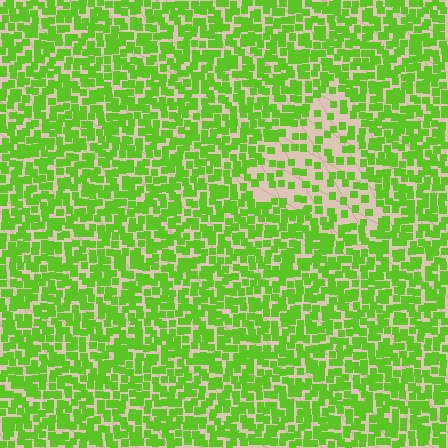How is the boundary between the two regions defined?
The boundary is defined by a change in element density (approximately 2.3x ratio). All elements are the same color, size, and shape.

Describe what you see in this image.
The image contains small lime elements arranged at two different densities. A triangle-shaped region is visible where the elements are less densely packed than the surrounding area.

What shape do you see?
I see a triangle.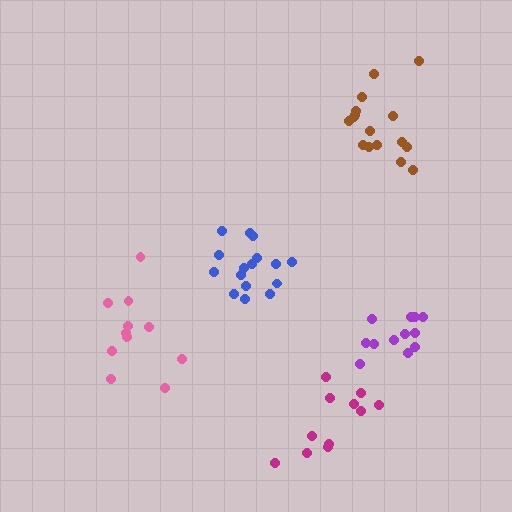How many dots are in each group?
Group 1: 11 dots, Group 2: 16 dots, Group 3: 12 dots, Group 4: 16 dots, Group 5: 11 dots (66 total).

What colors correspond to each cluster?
The clusters are colored: magenta, brown, purple, blue, pink.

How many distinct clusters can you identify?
There are 5 distinct clusters.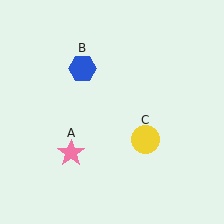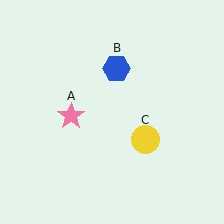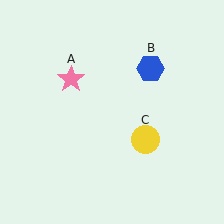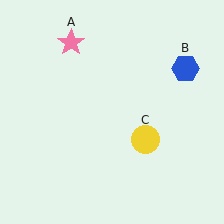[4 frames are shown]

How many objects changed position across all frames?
2 objects changed position: pink star (object A), blue hexagon (object B).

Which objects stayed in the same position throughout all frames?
Yellow circle (object C) remained stationary.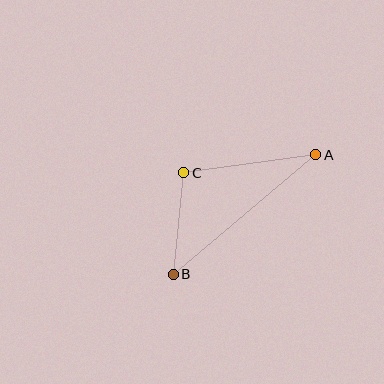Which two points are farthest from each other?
Points A and B are farthest from each other.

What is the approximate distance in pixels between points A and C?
The distance between A and C is approximately 133 pixels.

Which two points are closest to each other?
Points B and C are closest to each other.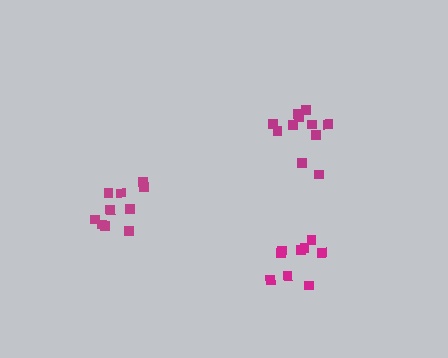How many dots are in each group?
Group 1: 9 dots, Group 2: 10 dots, Group 3: 11 dots (30 total).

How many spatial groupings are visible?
There are 3 spatial groupings.